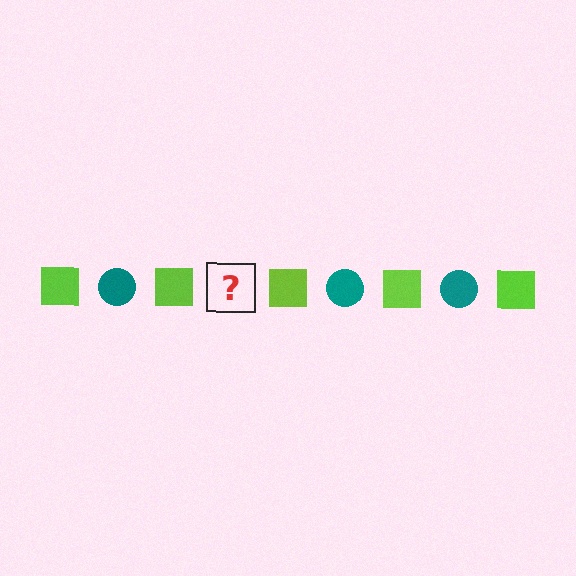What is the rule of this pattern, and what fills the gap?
The rule is that the pattern alternates between lime square and teal circle. The gap should be filled with a teal circle.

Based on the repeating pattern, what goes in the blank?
The blank should be a teal circle.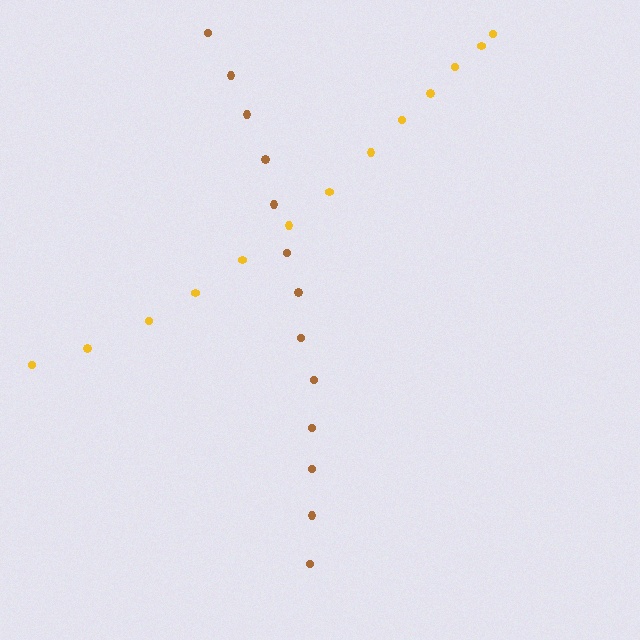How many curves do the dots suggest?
There are 2 distinct paths.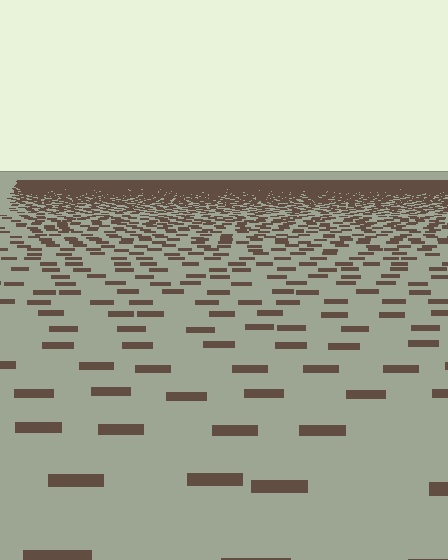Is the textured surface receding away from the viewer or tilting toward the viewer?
The surface is receding away from the viewer. Texture elements get smaller and denser toward the top.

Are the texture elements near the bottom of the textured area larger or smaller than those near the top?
Larger. Near the bottom, elements are closer to the viewer and appear at a bigger on-screen size.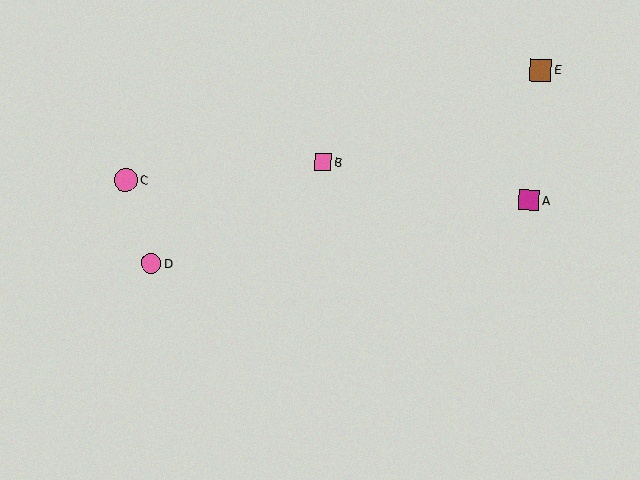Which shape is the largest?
The pink circle (labeled C) is the largest.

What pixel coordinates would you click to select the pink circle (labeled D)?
Click at (151, 264) to select the pink circle D.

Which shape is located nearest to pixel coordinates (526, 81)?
The brown square (labeled E) at (540, 70) is nearest to that location.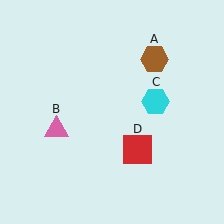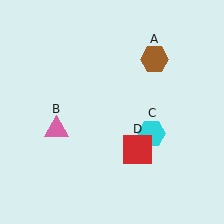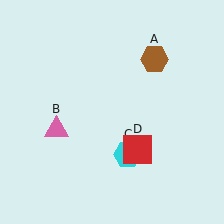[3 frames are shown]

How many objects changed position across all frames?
1 object changed position: cyan hexagon (object C).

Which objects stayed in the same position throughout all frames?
Brown hexagon (object A) and pink triangle (object B) and red square (object D) remained stationary.